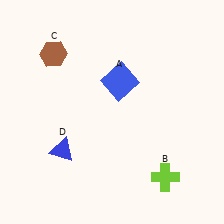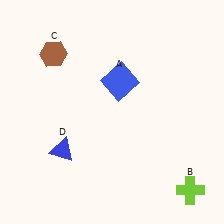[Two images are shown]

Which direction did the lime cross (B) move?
The lime cross (B) moved right.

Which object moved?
The lime cross (B) moved right.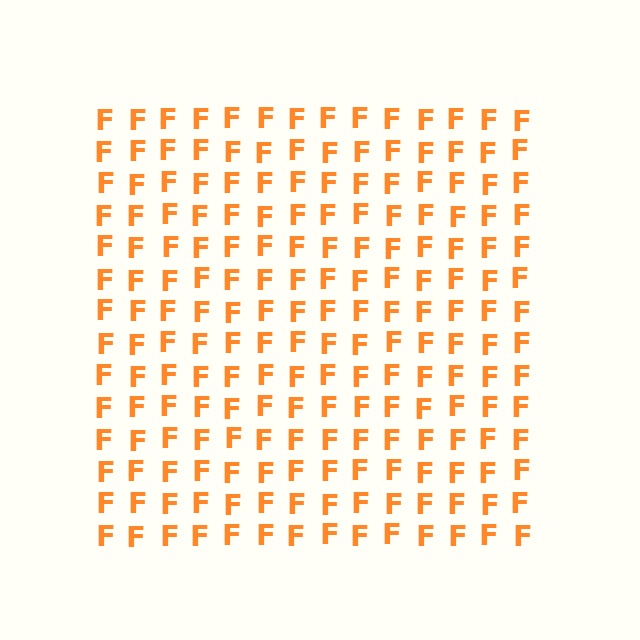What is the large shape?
The large shape is a square.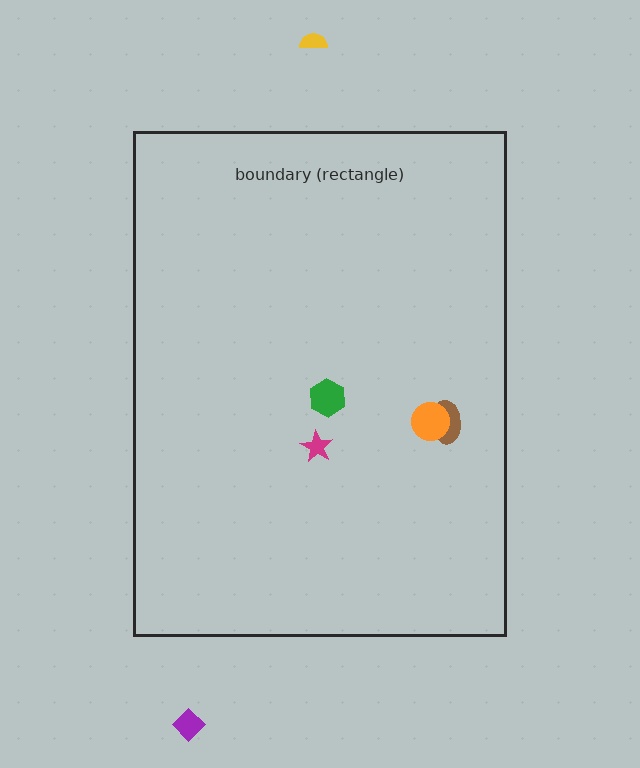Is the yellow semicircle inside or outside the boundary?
Outside.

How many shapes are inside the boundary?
4 inside, 2 outside.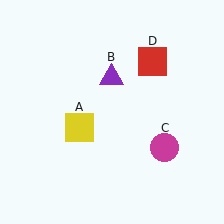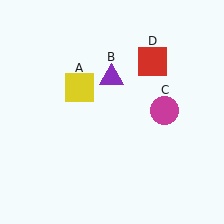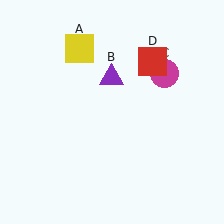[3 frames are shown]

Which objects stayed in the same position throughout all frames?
Purple triangle (object B) and red square (object D) remained stationary.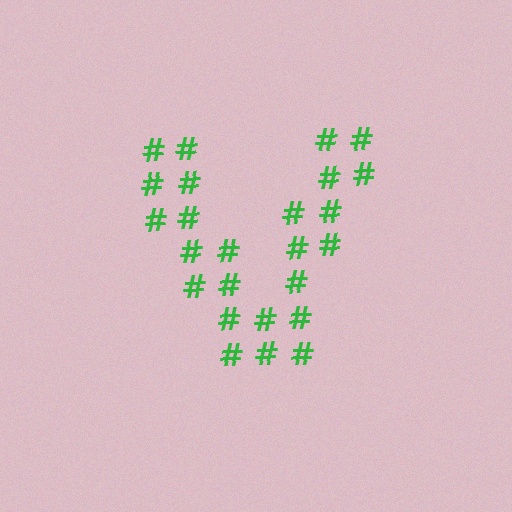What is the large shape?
The large shape is the letter V.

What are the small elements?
The small elements are hash symbols.